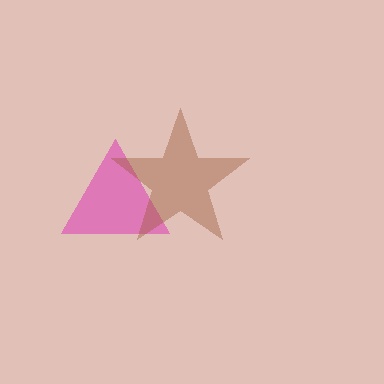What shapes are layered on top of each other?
The layered shapes are: a pink triangle, a brown star.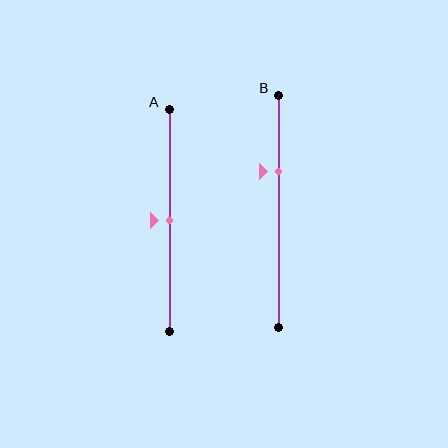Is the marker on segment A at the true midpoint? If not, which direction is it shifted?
Yes, the marker on segment A is at the true midpoint.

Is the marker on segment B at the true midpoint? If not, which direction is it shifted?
No, the marker on segment B is shifted upward by about 17% of the segment length.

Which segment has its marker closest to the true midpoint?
Segment A has its marker closest to the true midpoint.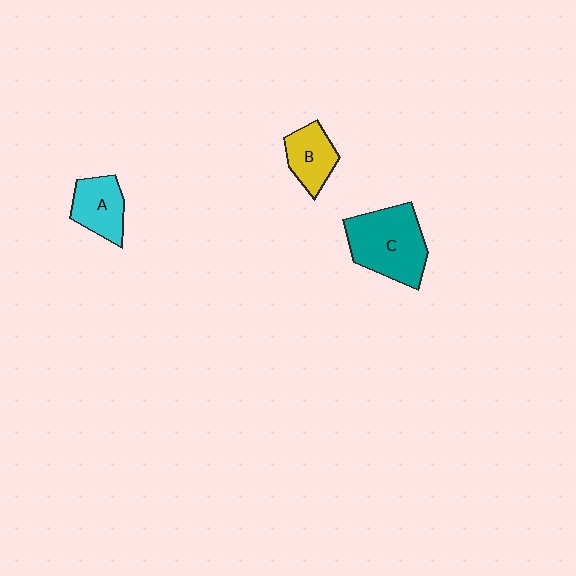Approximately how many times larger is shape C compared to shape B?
Approximately 1.9 times.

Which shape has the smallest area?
Shape B (yellow).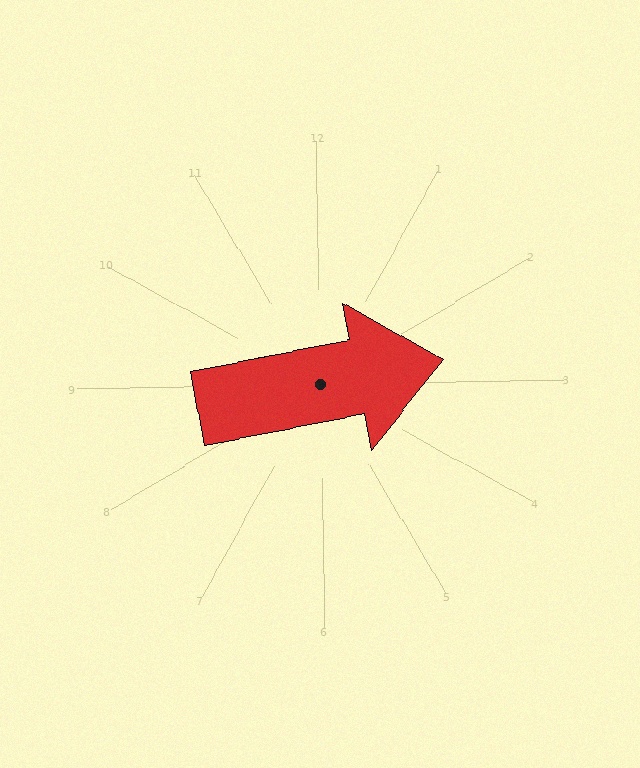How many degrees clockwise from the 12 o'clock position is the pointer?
Approximately 80 degrees.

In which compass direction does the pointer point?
East.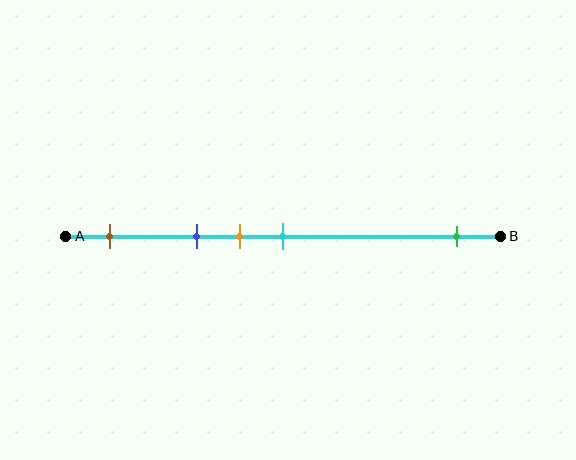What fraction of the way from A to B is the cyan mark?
The cyan mark is approximately 50% (0.5) of the way from A to B.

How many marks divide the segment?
There are 5 marks dividing the segment.